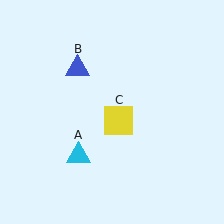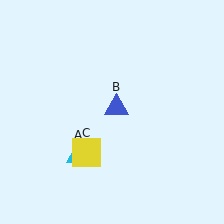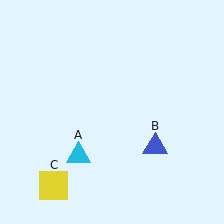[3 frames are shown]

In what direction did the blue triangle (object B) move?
The blue triangle (object B) moved down and to the right.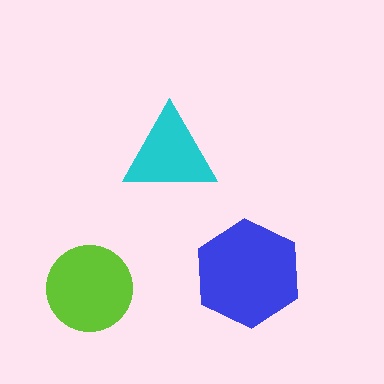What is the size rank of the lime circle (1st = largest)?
2nd.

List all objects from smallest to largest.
The cyan triangle, the lime circle, the blue hexagon.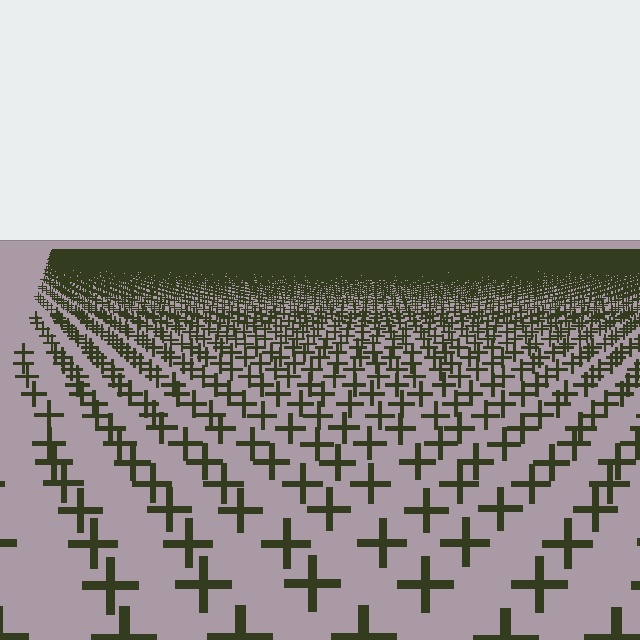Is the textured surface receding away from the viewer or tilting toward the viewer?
The surface is receding away from the viewer. Texture elements get smaller and denser toward the top.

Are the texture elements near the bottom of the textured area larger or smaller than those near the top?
Larger. Near the bottom, elements are closer to the viewer and appear at a bigger on-screen size.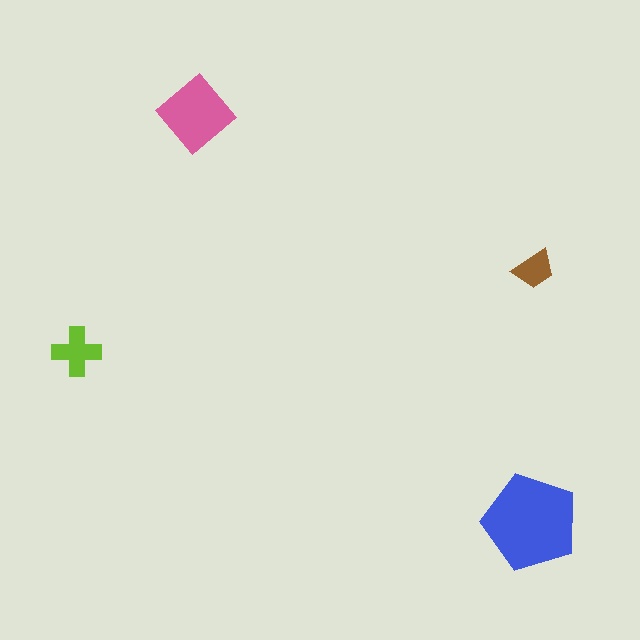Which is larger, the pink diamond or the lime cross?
The pink diamond.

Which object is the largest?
The blue pentagon.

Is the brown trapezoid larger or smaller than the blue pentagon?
Smaller.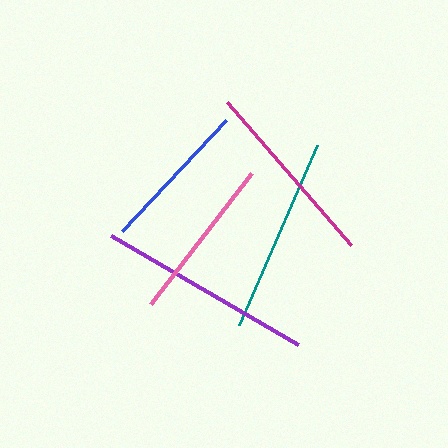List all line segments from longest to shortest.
From longest to shortest: purple, teal, magenta, pink, blue.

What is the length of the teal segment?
The teal segment is approximately 196 pixels long.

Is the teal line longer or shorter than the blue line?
The teal line is longer than the blue line.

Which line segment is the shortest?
The blue line is the shortest at approximately 152 pixels.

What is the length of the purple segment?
The purple segment is approximately 216 pixels long.